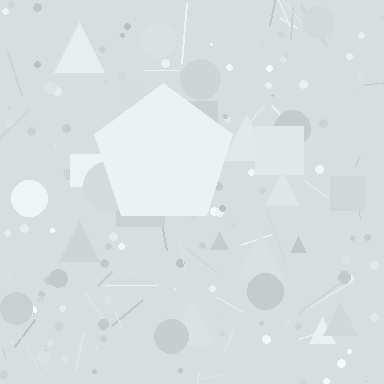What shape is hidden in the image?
A pentagon is hidden in the image.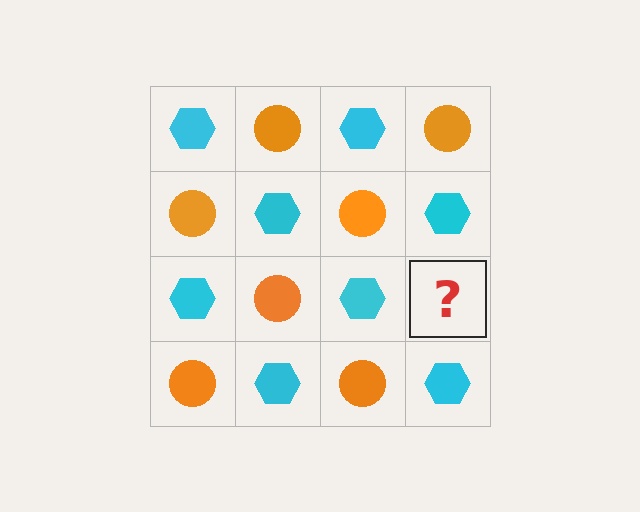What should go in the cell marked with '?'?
The missing cell should contain an orange circle.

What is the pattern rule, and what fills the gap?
The rule is that it alternates cyan hexagon and orange circle in a checkerboard pattern. The gap should be filled with an orange circle.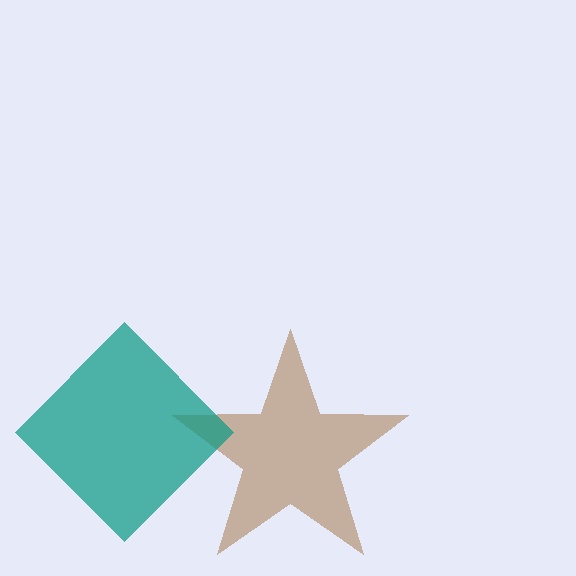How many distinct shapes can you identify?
There are 2 distinct shapes: a brown star, a teal diamond.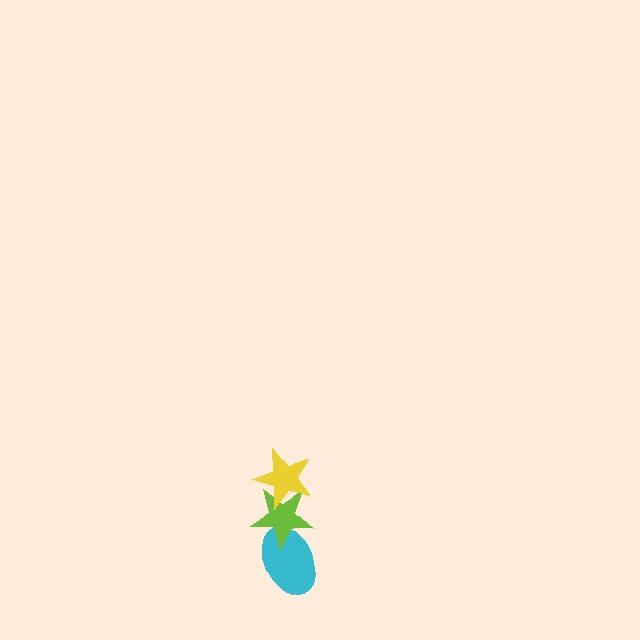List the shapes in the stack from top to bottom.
From top to bottom: the yellow star, the lime star, the cyan ellipse.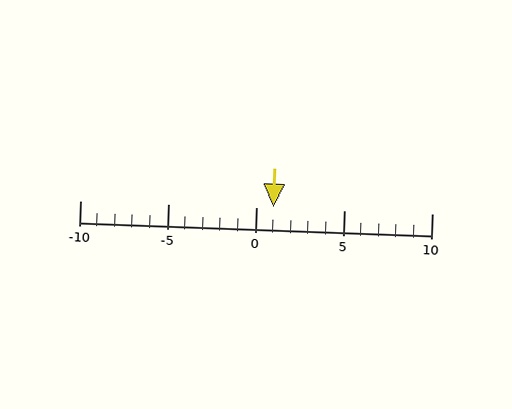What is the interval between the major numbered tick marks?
The major tick marks are spaced 5 units apart.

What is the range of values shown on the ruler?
The ruler shows values from -10 to 10.